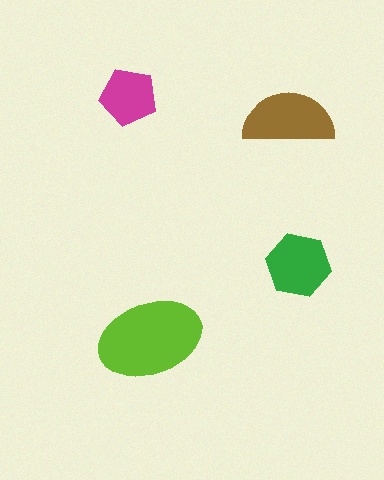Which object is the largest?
The lime ellipse.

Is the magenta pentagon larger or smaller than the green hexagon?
Smaller.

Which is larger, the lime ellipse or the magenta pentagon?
The lime ellipse.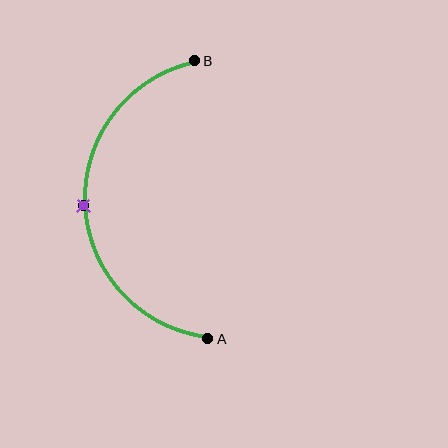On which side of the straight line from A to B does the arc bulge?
The arc bulges to the left of the straight line connecting A and B.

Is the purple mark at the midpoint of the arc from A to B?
Yes. The purple mark lies on the arc at equal arc-length from both A and B — it is the arc midpoint.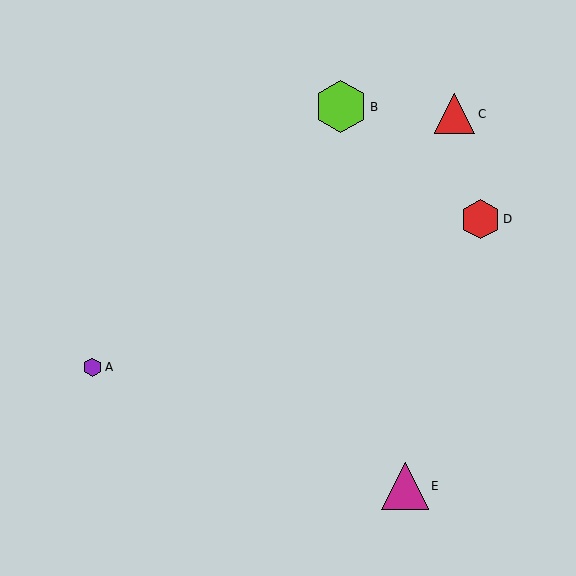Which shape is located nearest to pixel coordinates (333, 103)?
The lime hexagon (labeled B) at (341, 107) is nearest to that location.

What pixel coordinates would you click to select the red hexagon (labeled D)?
Click at (481, 219) to select the red hexagon D.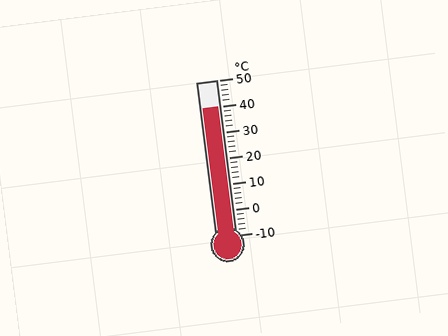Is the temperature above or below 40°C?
The temperature is at 40°C.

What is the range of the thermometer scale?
The thermometer scale ranges from -10°C to 50°C.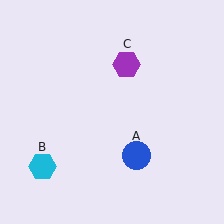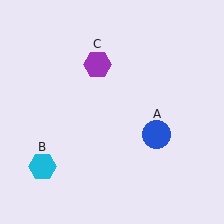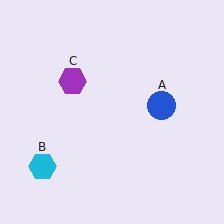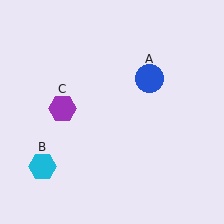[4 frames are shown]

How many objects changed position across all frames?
2 objects changed position: blue circle (object A), purple hexagon (object C).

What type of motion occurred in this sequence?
The blue circle (object A), purple hexagon (object C) rotated counterclockwise around the center of the scene.